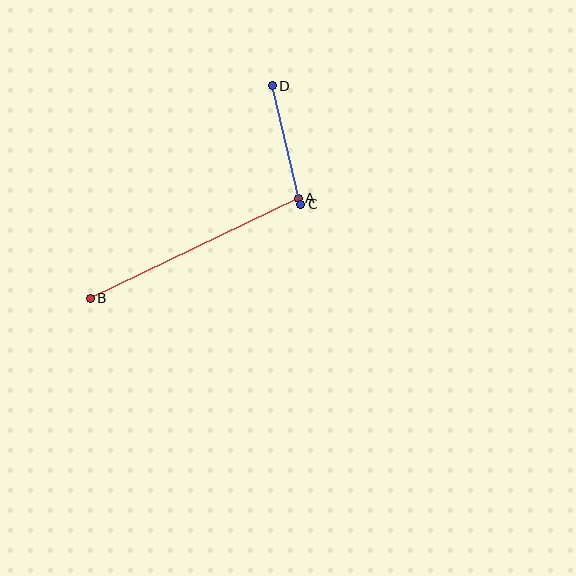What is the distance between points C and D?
The distance is approximately 122 pixels.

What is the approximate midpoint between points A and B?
The midpoint is at approximately (194, 248) pixels.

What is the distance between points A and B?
The distance is approximately 231 pixels.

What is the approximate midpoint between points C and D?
The midpoint is at approximately (286, 145) pixels.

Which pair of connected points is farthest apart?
Points A and B are farthest apart.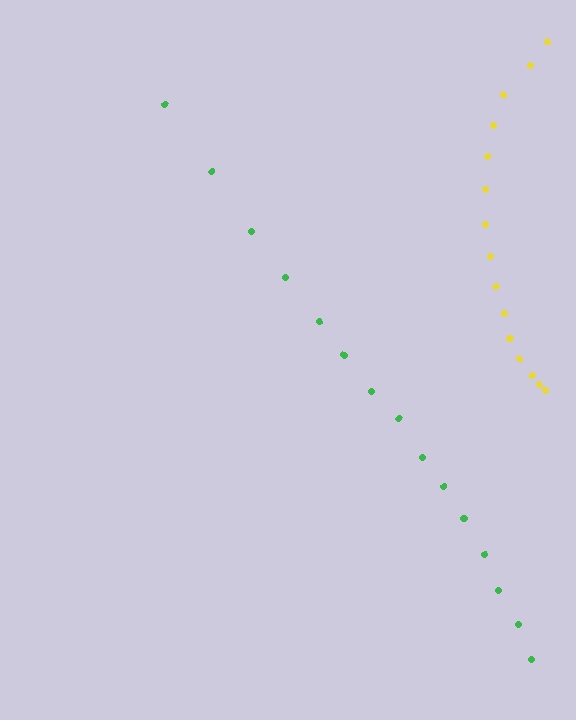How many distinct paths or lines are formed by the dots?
There are 2 distinct paths.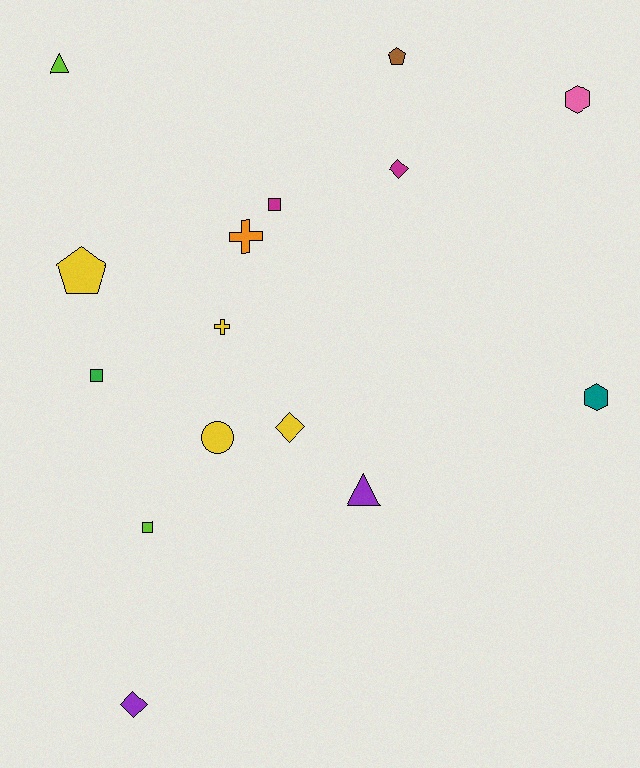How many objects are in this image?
There are 15 objects.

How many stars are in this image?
There are no stars.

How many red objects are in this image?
There are no red objects.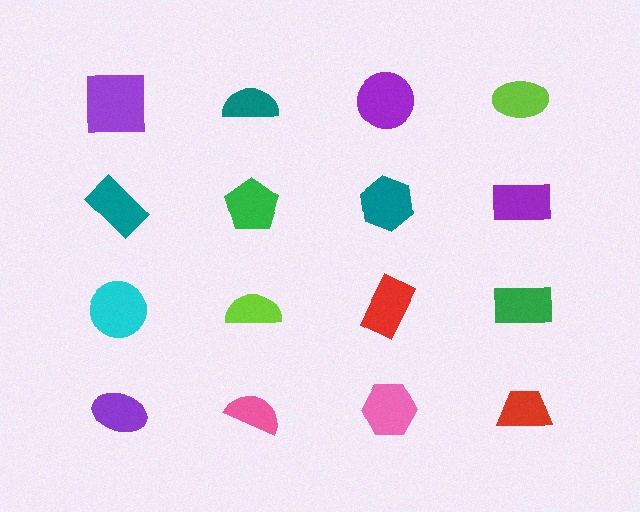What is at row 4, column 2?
A pink semicircle.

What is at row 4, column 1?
A purple ellipse.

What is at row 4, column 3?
A pink hexagon.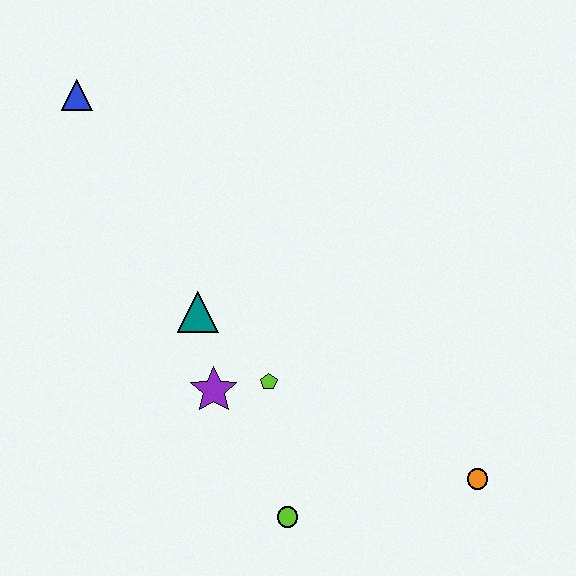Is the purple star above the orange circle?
Yes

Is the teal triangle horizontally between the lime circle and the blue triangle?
Yes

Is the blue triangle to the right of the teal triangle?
No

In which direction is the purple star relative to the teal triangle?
The purple star is below the teal triangle.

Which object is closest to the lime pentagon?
The purple star is closest to the lime pentagon.